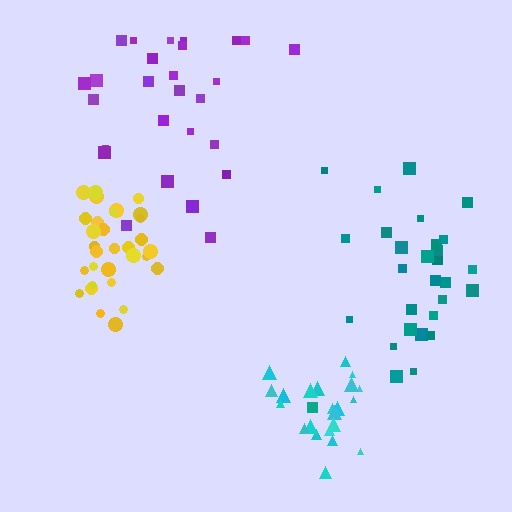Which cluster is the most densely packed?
Cyan.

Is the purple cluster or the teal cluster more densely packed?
Teal.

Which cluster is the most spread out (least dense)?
Purple.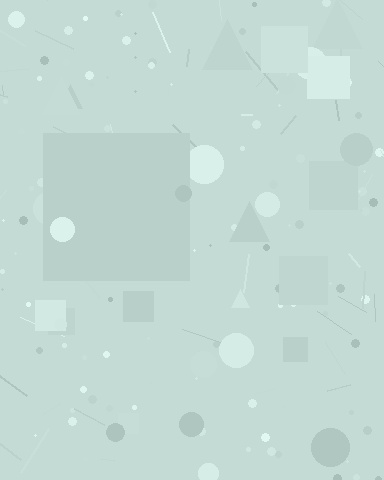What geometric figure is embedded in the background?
A square is embedded in the background.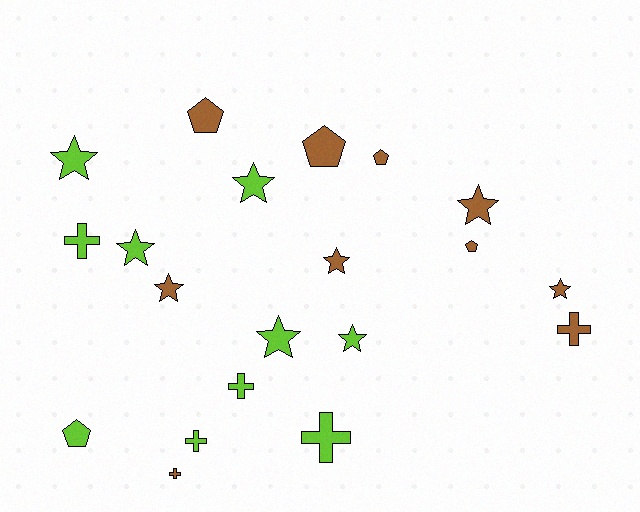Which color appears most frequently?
Lime, with 10 objects.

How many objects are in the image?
There are 20 objects.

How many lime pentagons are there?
There is 1 lime pentagon.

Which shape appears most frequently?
Star, with 9 objects.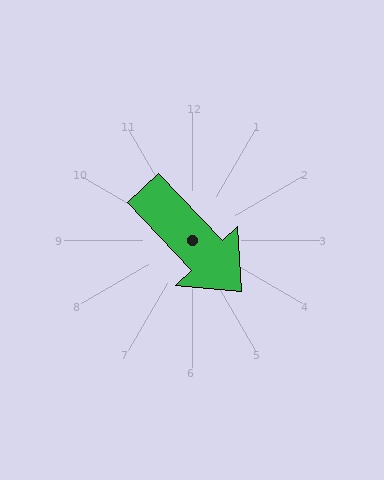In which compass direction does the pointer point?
Southeast.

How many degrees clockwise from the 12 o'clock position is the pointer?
Approximately 137 degrees.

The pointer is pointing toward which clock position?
Roughly 5 o'clock.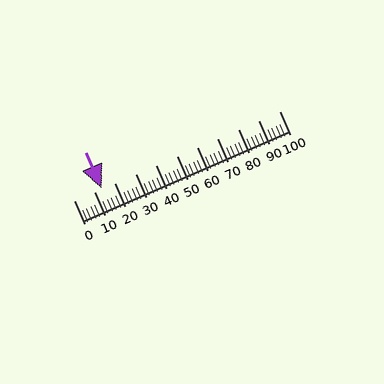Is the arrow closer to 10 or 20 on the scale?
The arrow is closer to 10.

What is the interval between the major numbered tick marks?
The major tick marks are spaced 10 units apart.